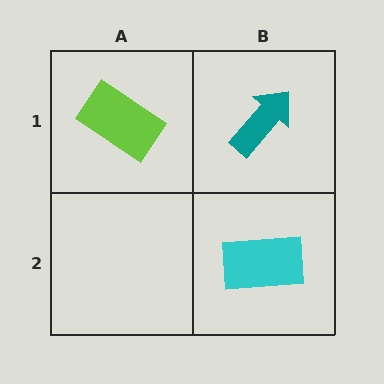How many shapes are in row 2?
1 shape.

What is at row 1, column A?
A lime rectangle.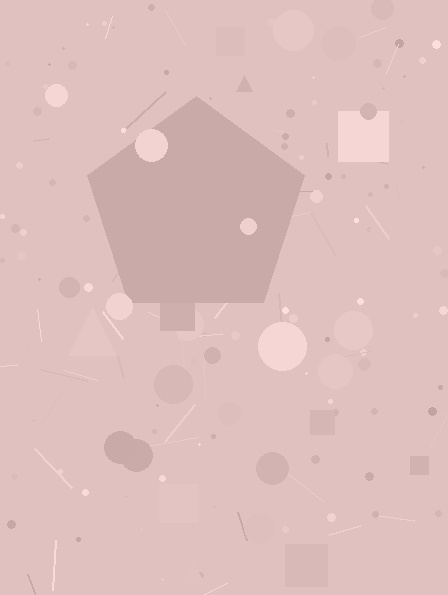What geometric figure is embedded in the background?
A pentagon is embedded in the background.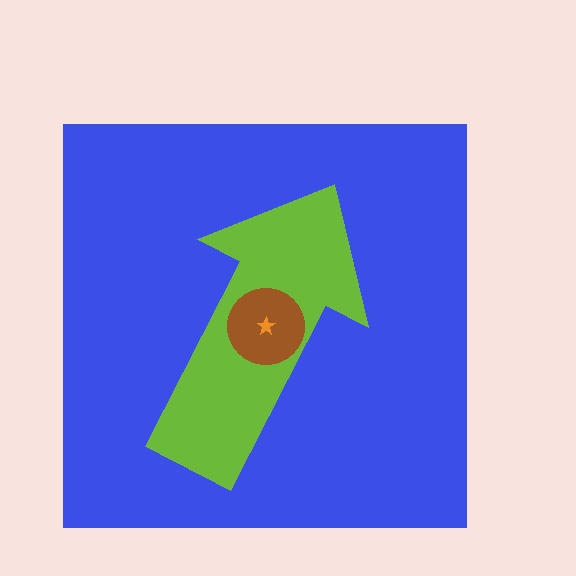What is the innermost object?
The orange star.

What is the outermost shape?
The blue square.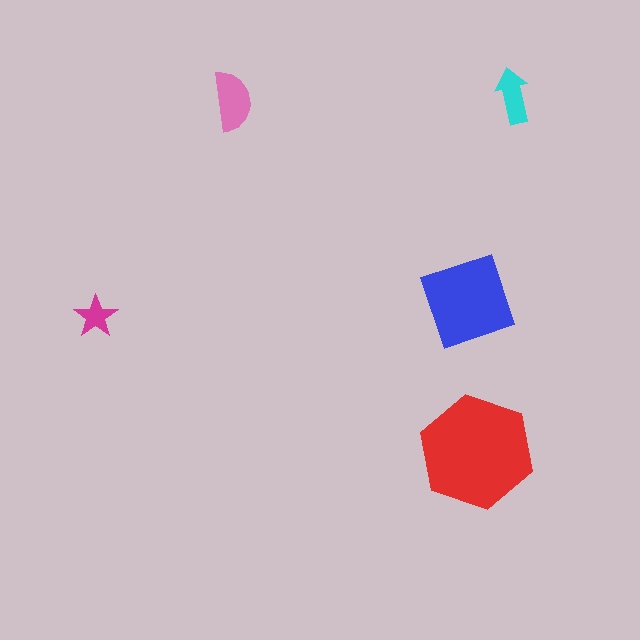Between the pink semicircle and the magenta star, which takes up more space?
The pink semicircle.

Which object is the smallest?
The magenta star.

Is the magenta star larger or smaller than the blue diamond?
Smaller.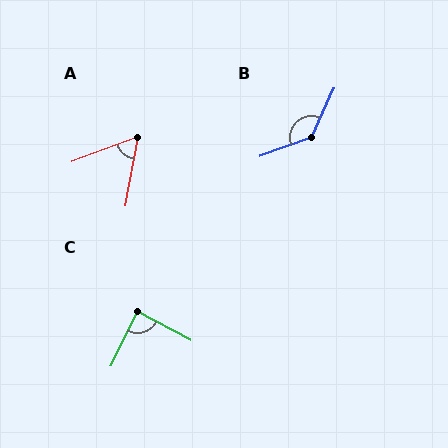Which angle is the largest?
B, at approximately 134 degrees.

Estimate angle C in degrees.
Approximately 88 degrees.